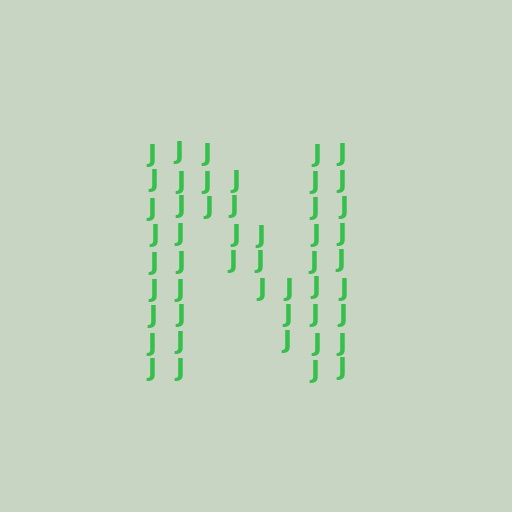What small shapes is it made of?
It is made of small letter J's.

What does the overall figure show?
The overall figure shows the letter N.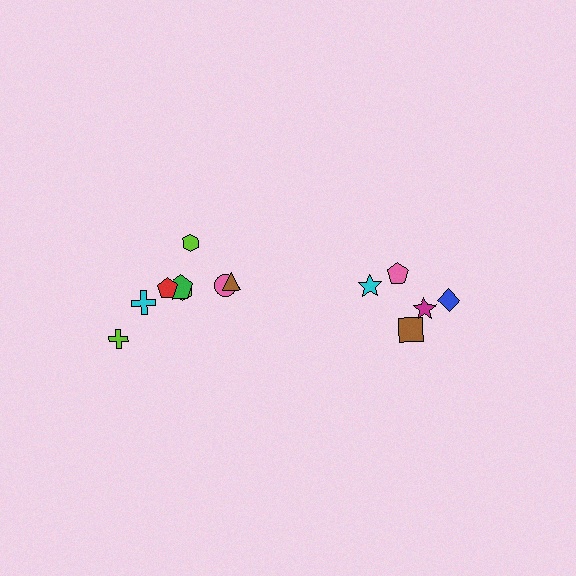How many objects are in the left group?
There are 8 objects.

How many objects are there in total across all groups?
There are 13 objects.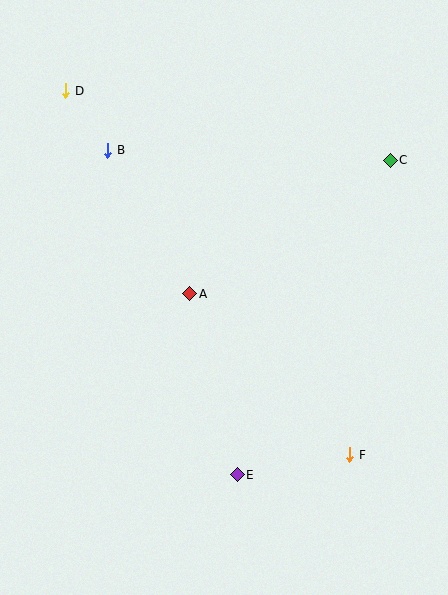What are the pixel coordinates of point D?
Point D is at (66, 91).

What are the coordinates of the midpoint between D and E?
The midpoint between D and E is at (151, 283).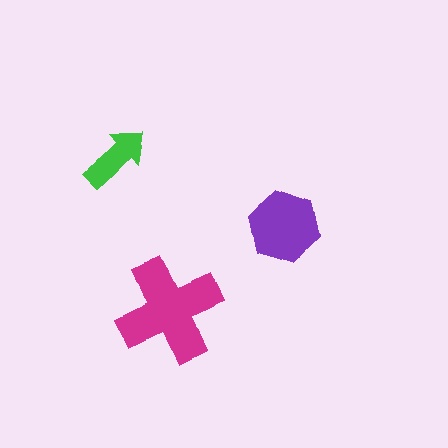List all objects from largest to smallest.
The magenta cross, the purple hexagon, the green arrow.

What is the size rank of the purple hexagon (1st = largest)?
2nd.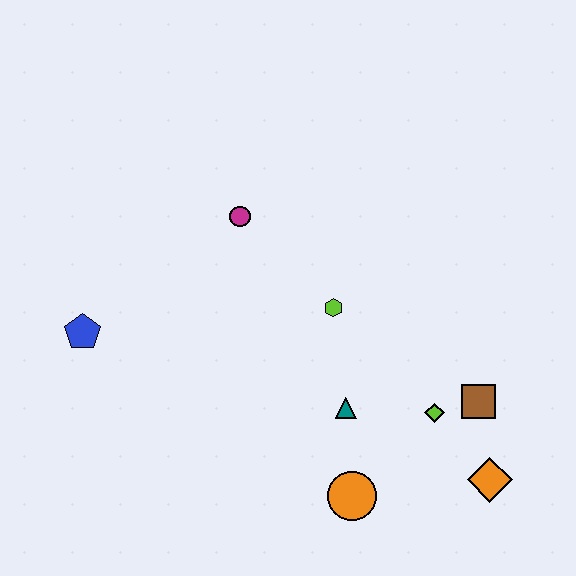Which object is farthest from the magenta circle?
The orange diamond is farthest from the magenta circle.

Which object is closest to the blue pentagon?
The magenta circle is closest to the blue pentagon.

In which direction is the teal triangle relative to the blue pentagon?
The teal triangle is to the right of the blue pentagon.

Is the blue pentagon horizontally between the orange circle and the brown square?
No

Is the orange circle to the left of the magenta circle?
No